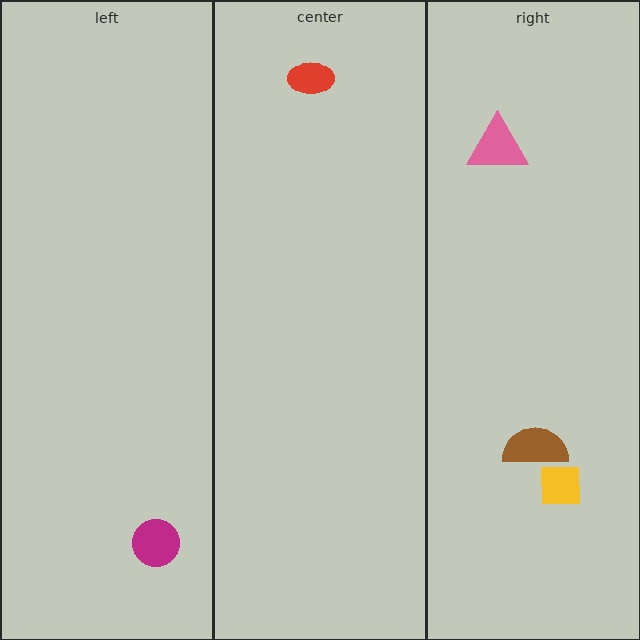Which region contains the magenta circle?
The left region.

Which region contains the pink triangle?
The right region.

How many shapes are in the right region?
3.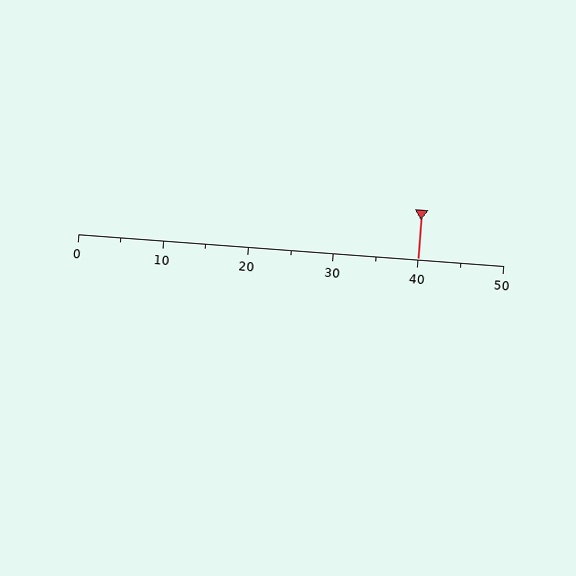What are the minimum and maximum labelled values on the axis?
The axis runs from 0 to 50.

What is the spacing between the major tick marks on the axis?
The major ticks are spaced 10 apart.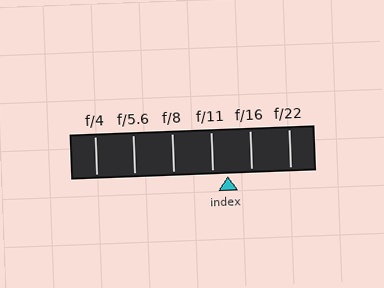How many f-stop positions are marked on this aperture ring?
There are 6 f-stop positions marked.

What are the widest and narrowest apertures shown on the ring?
The widest aperture shown is f/4 and the narrowest is f/22.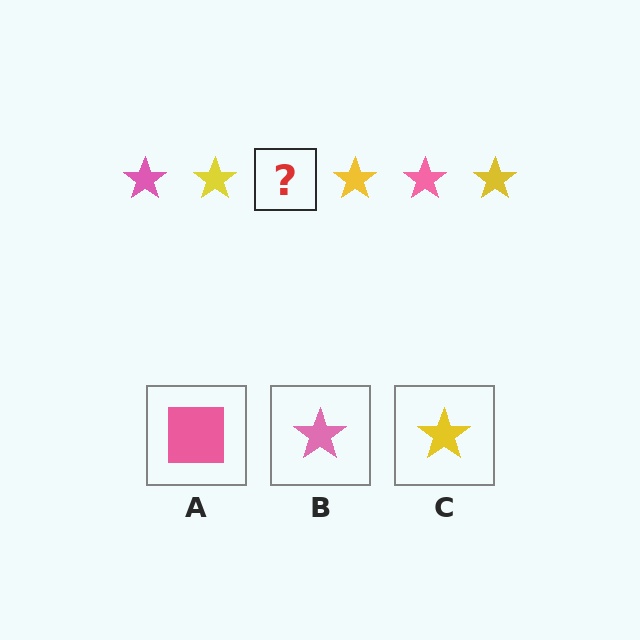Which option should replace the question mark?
Option B.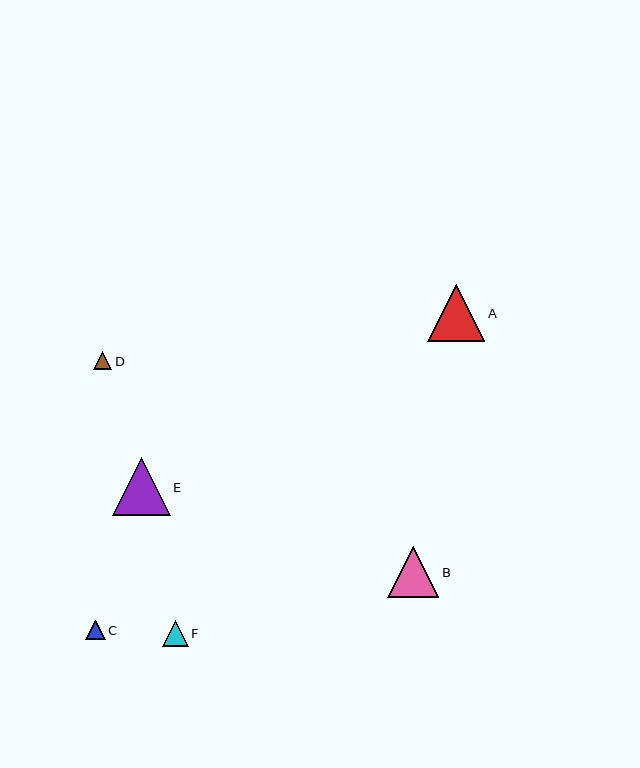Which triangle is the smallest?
Triangle D is the smallest with a size of approximately 18 pixels.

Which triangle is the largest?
Triangle E is the largest with a size of approximately 58 pixels.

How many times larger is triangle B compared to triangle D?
Triangle B is approximately 2.8 times the size of triangle D.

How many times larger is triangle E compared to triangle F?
Triangle E is approximately 2.2 times the size of triangle F.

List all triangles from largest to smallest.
From largest to smallest: E, A, B, F, C, D.